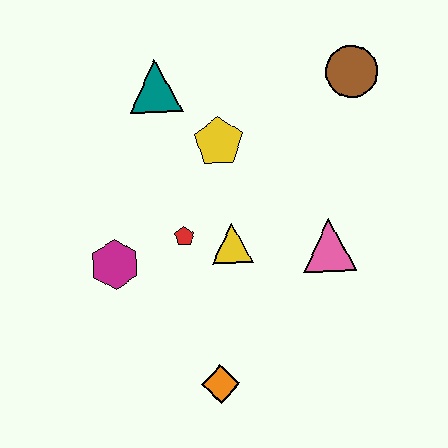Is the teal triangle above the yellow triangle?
Yes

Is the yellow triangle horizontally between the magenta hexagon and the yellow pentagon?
No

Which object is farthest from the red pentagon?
The brown circle is farthest from the red pentagon.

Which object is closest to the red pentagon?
The yellow triangle is closest to the red pentagon.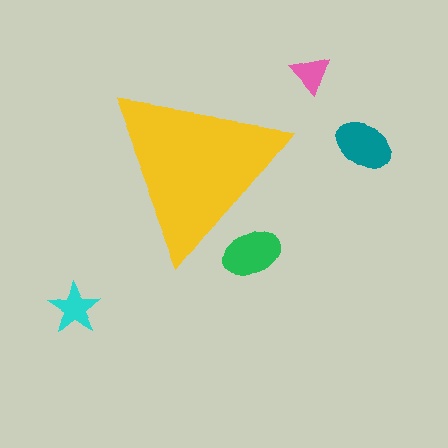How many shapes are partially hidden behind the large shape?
1 shape is partially hidden.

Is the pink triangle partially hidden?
No, the pink triangle is fully visible.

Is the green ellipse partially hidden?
Yes, the green ellipse is partially hidden behind the yellow triangle.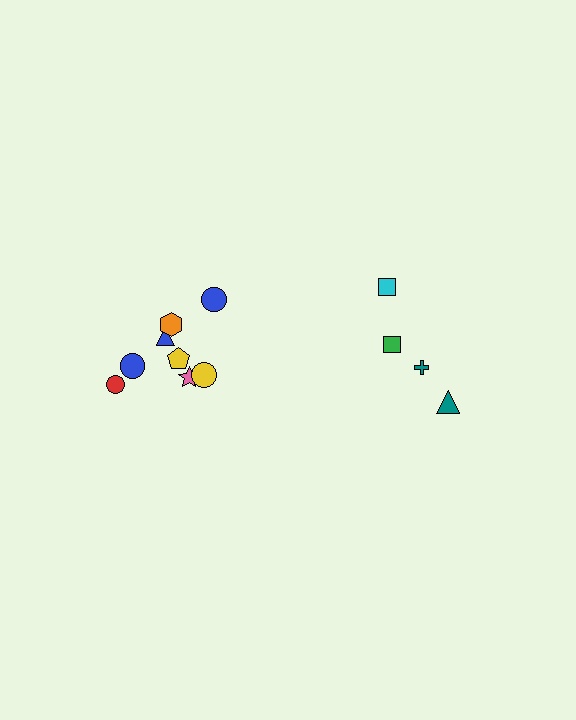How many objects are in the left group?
There are 8 objects.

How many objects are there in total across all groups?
There are 12 objects.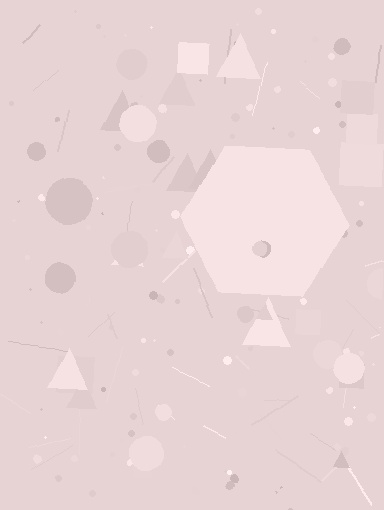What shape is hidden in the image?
A hexagon is hidden in the image.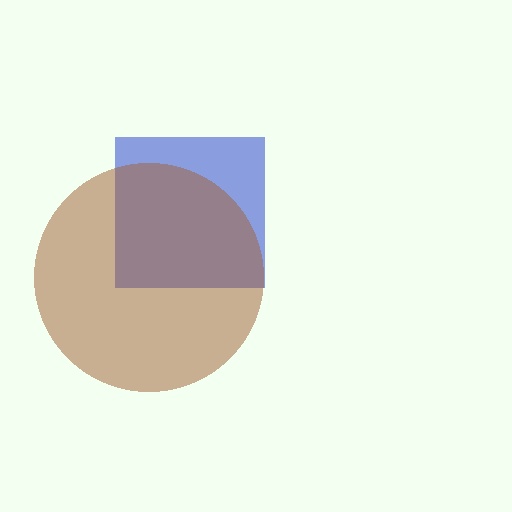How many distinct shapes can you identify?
There are 2 distinct shapes: a blue square, a brown circle.